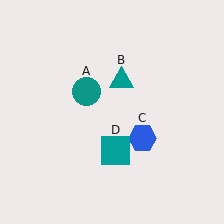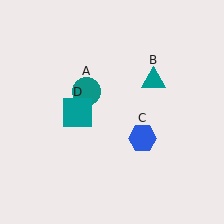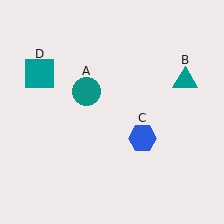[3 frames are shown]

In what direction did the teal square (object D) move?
The teal square (object D) moved up and to the left.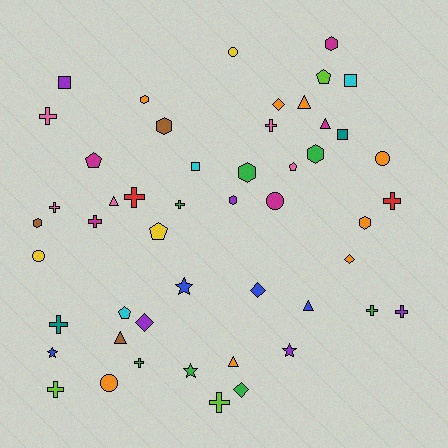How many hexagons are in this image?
There are 8 hexagons.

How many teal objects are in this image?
There are 2 teal objects.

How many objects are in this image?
There are 50 objects.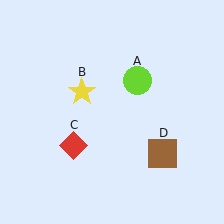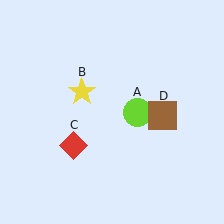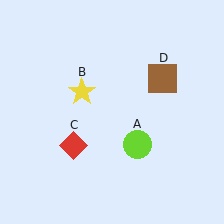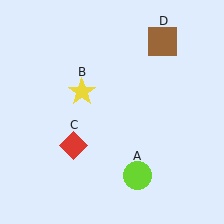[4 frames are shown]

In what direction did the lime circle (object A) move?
The lime circle (object A) moved down.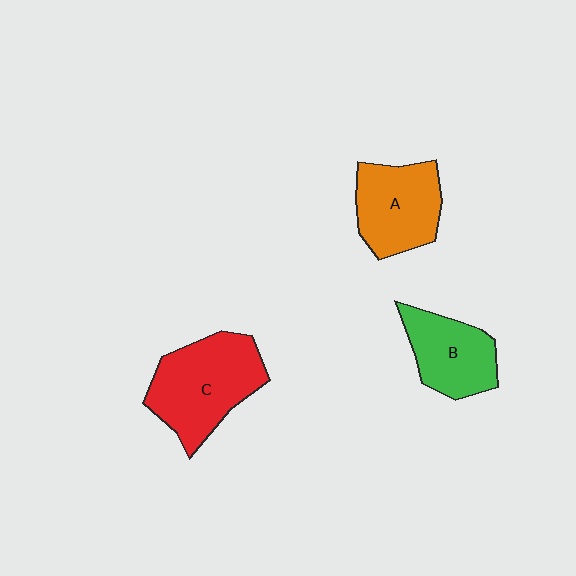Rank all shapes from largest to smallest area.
From largest to smallest: C (red), A (orange), B (green).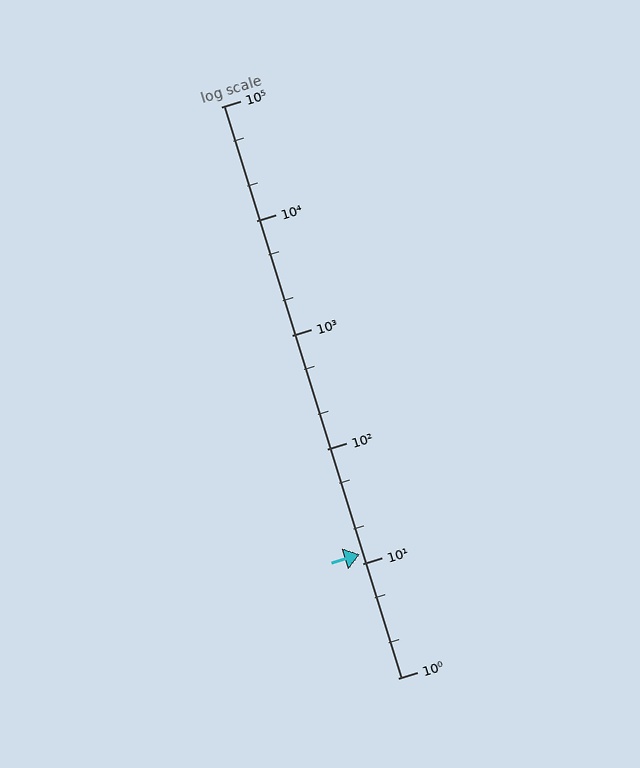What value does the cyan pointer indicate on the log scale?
The pointer indicates approximately 12.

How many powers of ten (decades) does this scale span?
The scale spans 5 decades, from 1 to 100000.